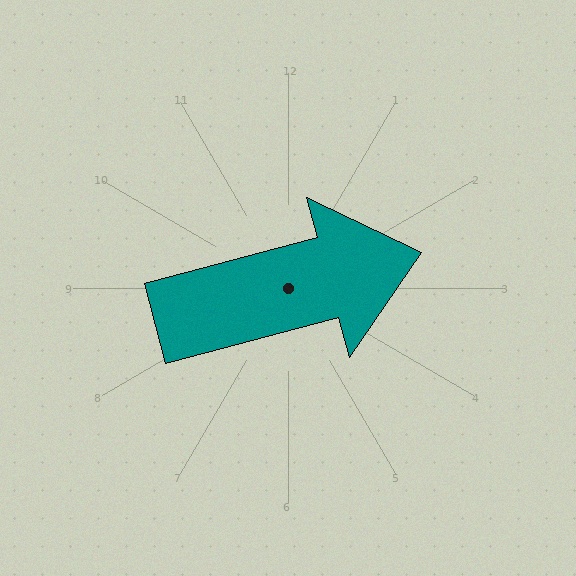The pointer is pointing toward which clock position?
Roughly 2 o'clock.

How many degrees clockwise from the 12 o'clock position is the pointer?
Approximately 75 degrees.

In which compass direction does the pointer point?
East.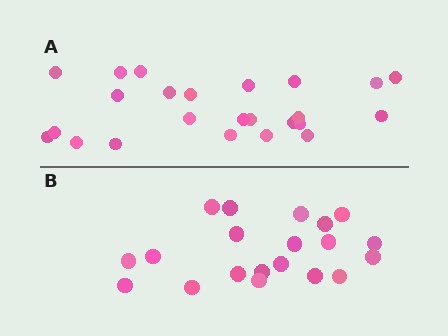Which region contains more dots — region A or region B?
Region A (the top region) has more dots.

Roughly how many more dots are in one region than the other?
Region A has about 4 more dots than region B.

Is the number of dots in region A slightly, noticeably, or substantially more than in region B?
Region A has only slightly more — the two regions are fairly close. The ratio is roughly 1.2 to 1.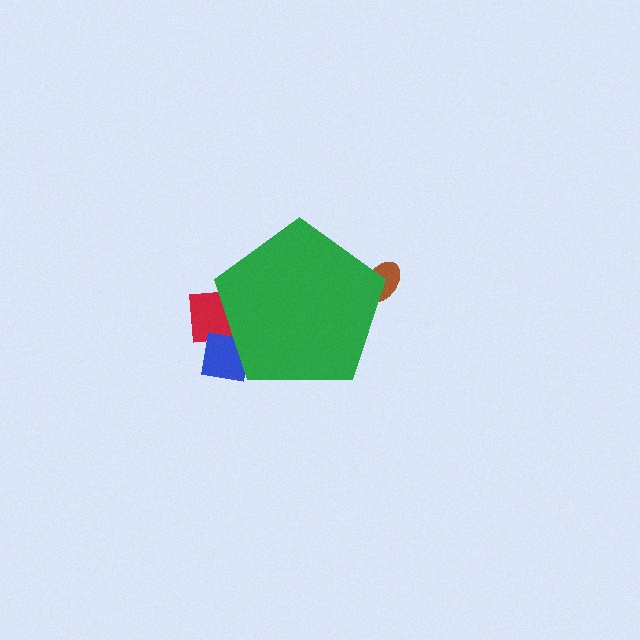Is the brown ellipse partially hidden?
Yes, the brown ellipse is partially hidden behind the green pentagon.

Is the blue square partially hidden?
Yes, the blue square is partially hidden behind the green pentagon.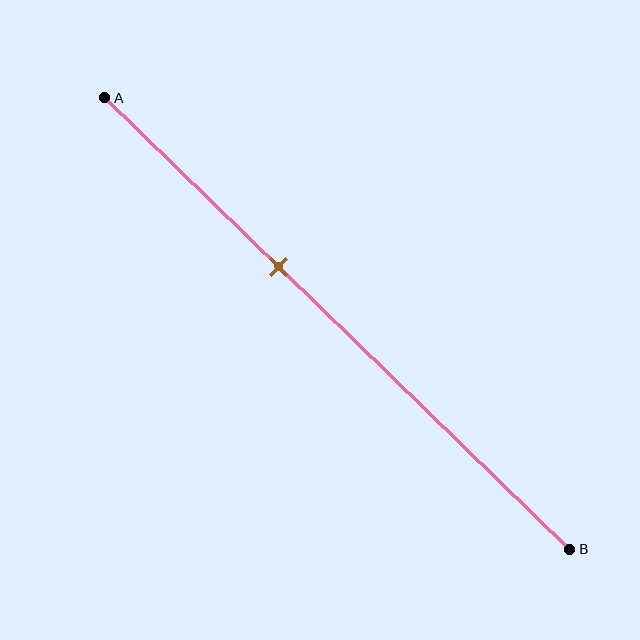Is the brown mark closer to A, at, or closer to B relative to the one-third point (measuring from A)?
The brown mark is closer to point B than the one-third point of segment AB.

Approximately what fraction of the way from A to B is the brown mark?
The brown mark is approximately 35% of the way from A to B.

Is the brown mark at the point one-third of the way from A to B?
No, the mark is at about 35% from A, not at the 33% one-third point.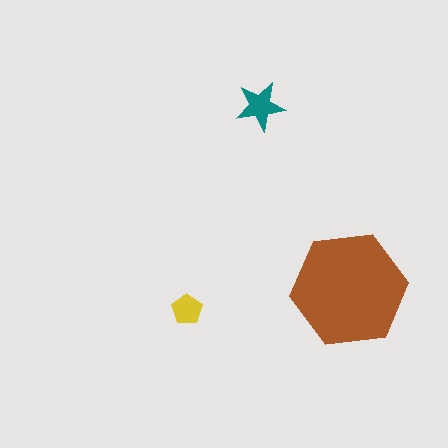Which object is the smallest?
The yellow pentagon.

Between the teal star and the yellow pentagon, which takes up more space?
The teal star.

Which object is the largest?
The brown hexagon.